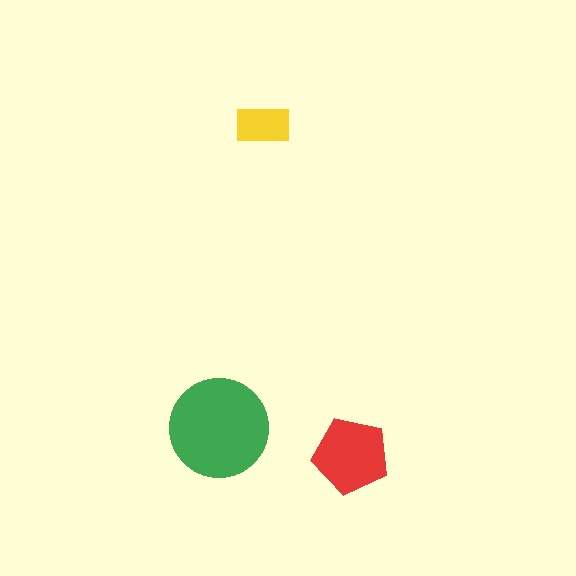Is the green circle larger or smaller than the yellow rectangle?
Larger.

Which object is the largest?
The green circle.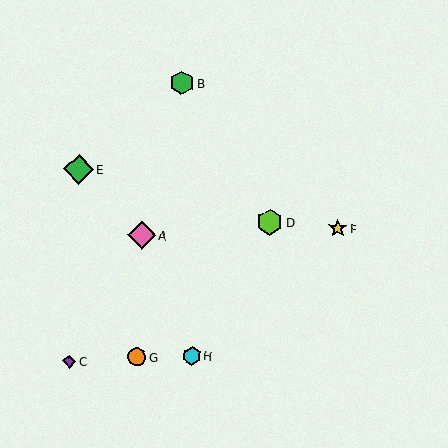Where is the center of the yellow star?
The center of the yellow star is at (338, 228).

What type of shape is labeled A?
Shape A is a pink diamond.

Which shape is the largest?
The green diamond (labeled E) is the largest.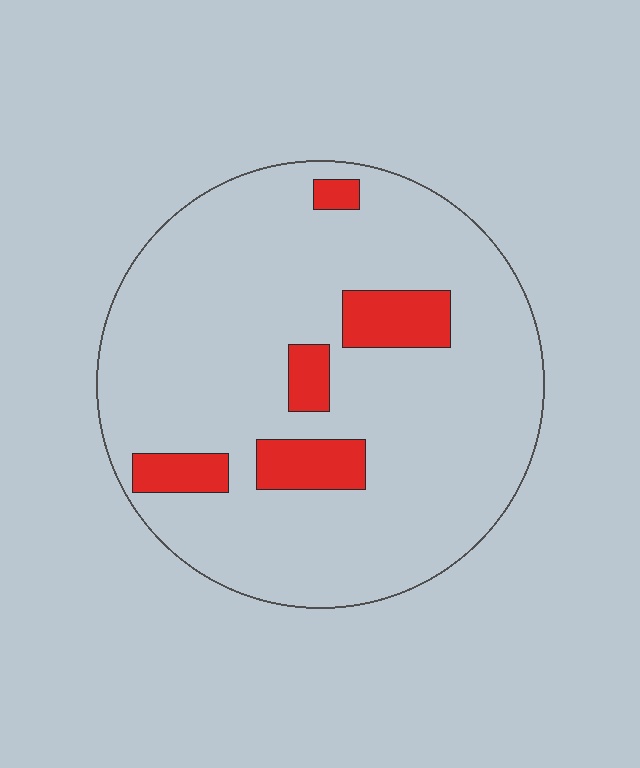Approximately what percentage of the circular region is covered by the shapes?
Approximately 15%.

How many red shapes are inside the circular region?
5.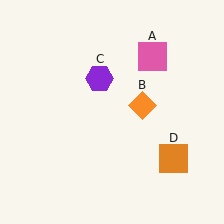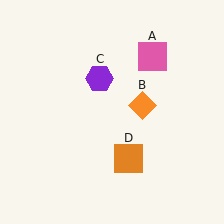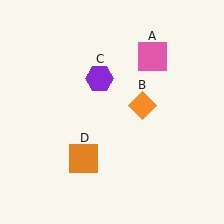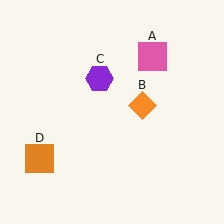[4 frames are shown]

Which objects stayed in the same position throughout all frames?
Pink square (object A) and orange diamond (object B) and purple hexagon (object C) remained stationary.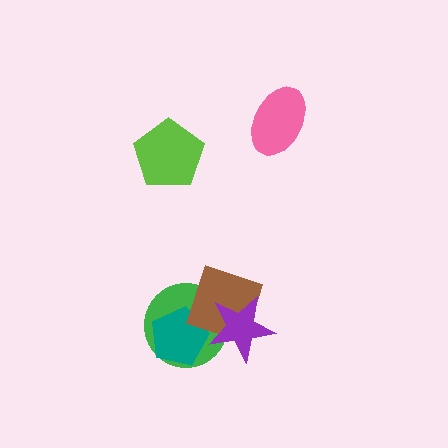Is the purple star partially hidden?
No, no other shape covers it.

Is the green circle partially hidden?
Yes, it is partially covered by another shape.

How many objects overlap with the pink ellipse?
0 objects overlap with the pink ellipse.